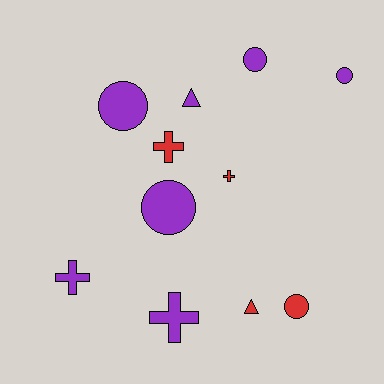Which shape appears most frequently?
Circle, with 5 objects.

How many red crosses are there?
There are 2 red crosses.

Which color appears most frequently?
Purple, with 7 objects.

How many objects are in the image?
There are 11 objects.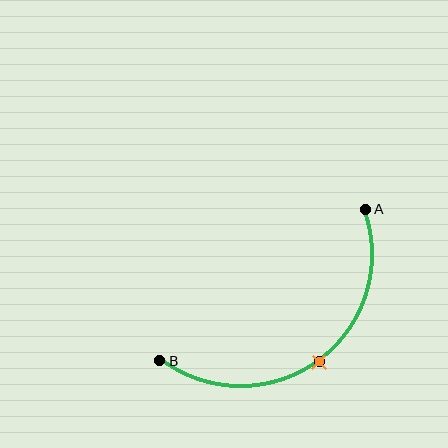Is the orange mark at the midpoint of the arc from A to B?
Yes. The orange mark lies on the arc at equal arc-length from both A and B — it is the arc midpoint.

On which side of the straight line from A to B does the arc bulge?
The arc bulges below and to the right of the straight line connecting A and B.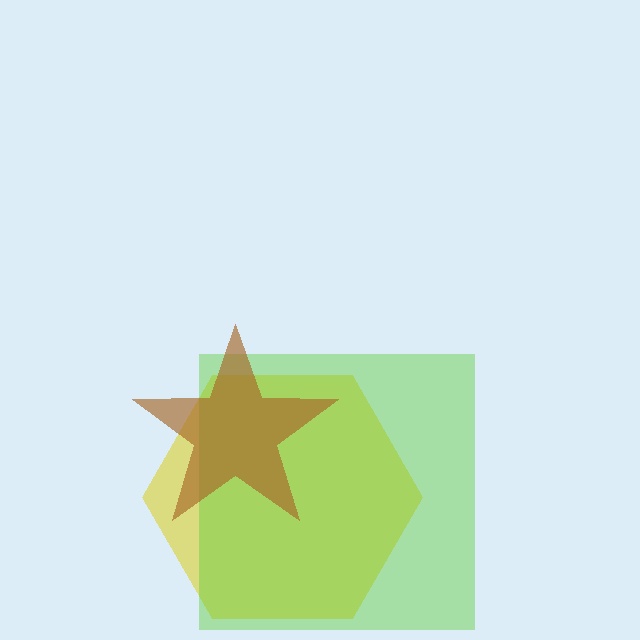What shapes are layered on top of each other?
The layered shapes are: a yellow hexagon, a lime square, a brown star.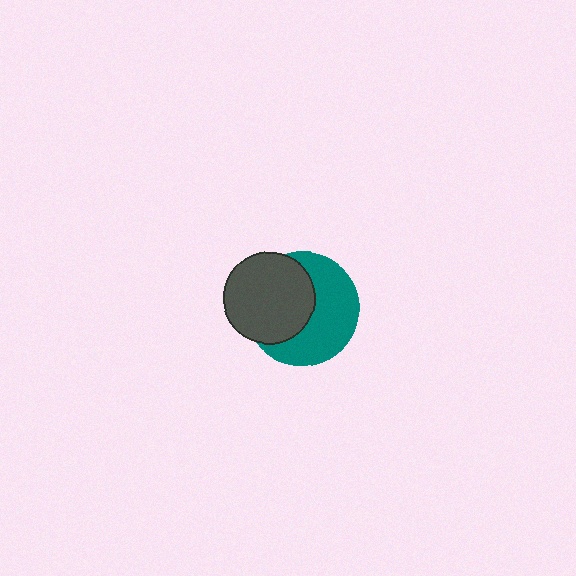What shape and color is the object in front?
The object in front is a dark gray circle.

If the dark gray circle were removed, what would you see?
You would see the complete teal circle.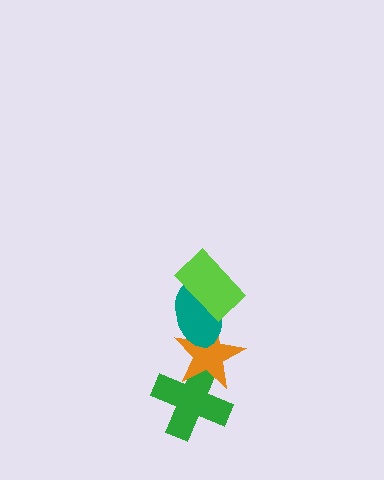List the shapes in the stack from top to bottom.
From top to bottom: the lime rectangle, the teal ellipse, the orange star, the green cross.